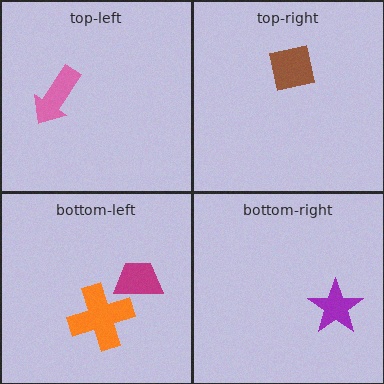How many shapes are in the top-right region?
1.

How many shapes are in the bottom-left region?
2.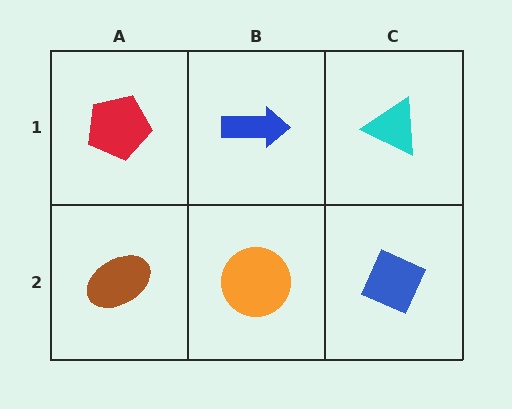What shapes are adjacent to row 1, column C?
A blue diamond (row 2, column C), a blue arrow (row 1, column B).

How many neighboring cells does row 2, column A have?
2.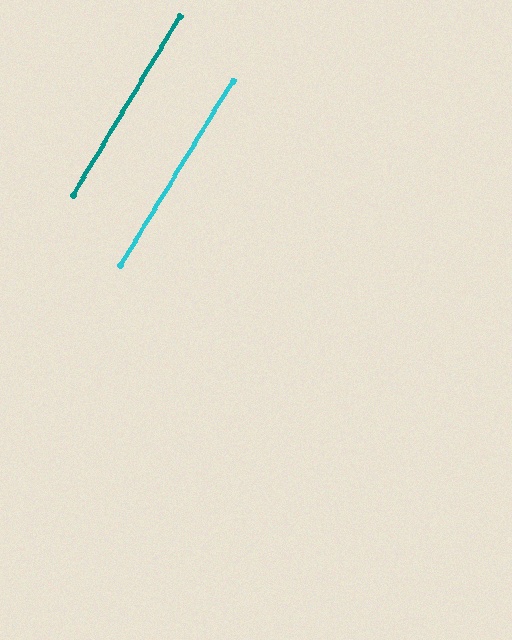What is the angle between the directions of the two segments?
Approximately 1 degree.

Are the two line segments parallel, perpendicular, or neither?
Parallel — their directions differ by only 0.5°.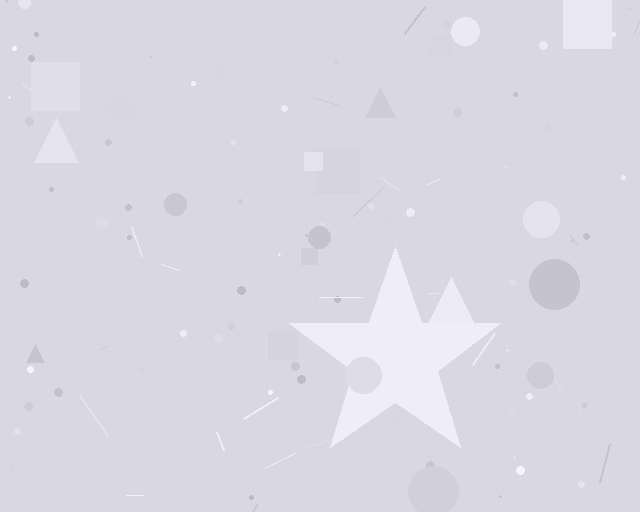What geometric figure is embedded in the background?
A star is embedded in the background.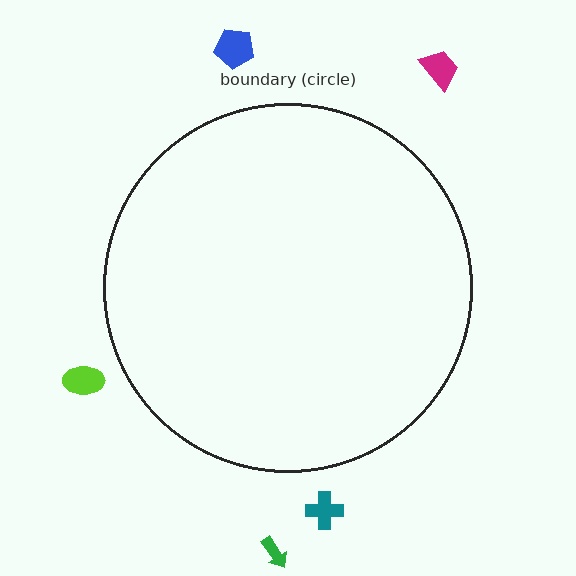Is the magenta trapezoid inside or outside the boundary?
Outside.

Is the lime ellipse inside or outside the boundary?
Outside.